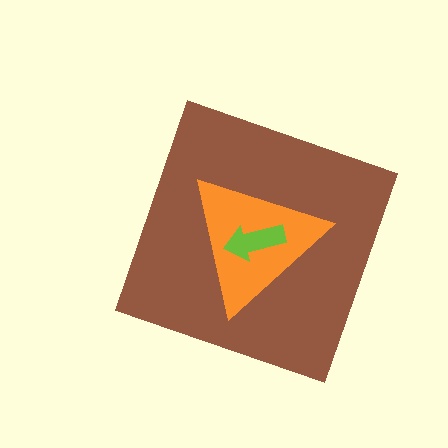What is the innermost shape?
The lime arrow.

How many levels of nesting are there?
3.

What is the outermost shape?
The brown diamond.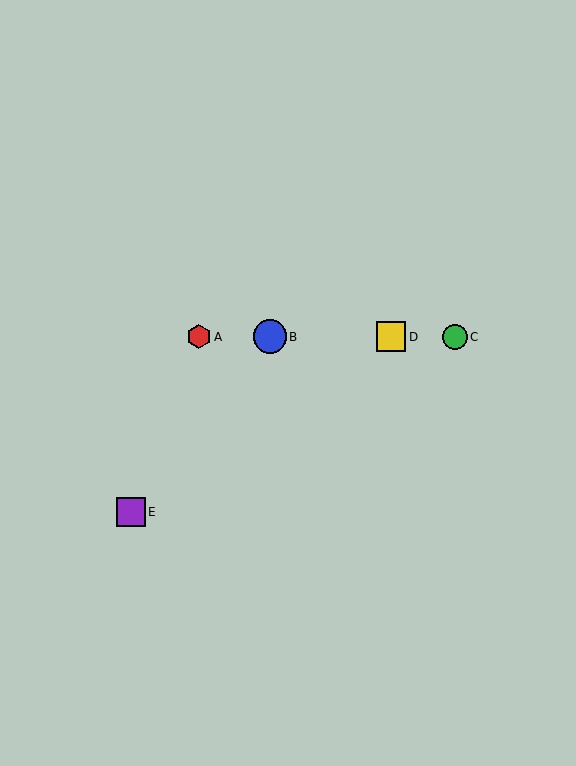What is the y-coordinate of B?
Object B is at y≈337.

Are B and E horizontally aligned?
No, B is at y≈337 and E is at y≈512.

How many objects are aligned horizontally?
4 objects (A, B, C, D) are aligned horizontally.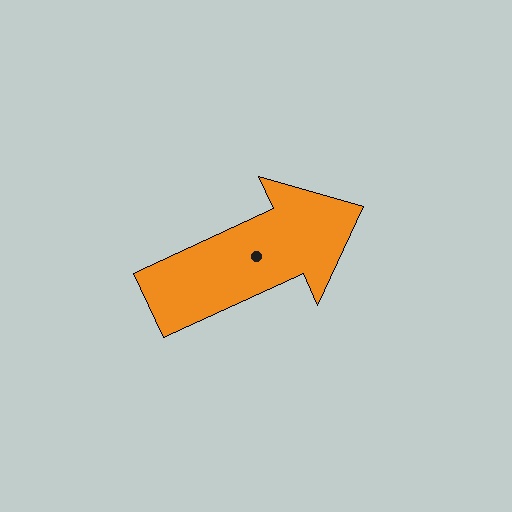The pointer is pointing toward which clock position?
Roughly 2 o'clock.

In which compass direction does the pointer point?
Northeast.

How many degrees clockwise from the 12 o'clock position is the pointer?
Approximately 65 degrees.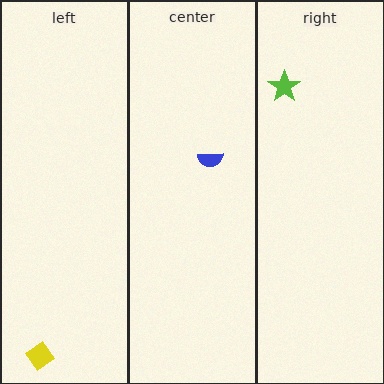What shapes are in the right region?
The lime star.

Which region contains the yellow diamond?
The left region.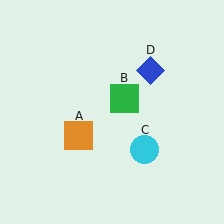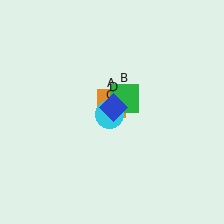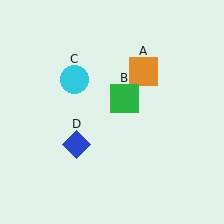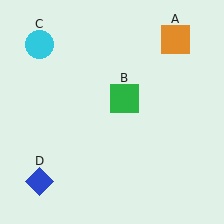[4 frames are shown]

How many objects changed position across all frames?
3 objects changed position: orange square (object A), cyan circle (object C), blue diamond (object D).